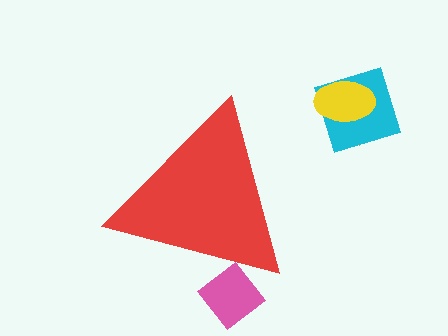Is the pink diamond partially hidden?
Yes, the pink diamond is partially hidden behind the red triangle.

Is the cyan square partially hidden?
No, the cyan square is fully visible.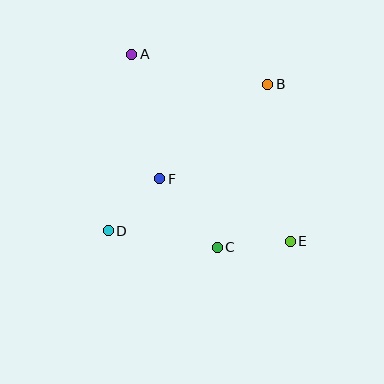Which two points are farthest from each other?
Points A and E are farthest from each other.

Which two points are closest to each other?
Points D and F are closest to each other.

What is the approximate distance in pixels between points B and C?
The distance between B and C is approximately 171 pixels.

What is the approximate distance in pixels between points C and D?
The distance between C and D is approximately 110 pixels.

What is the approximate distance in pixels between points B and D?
The distance between B and D is approximately 217 pixels.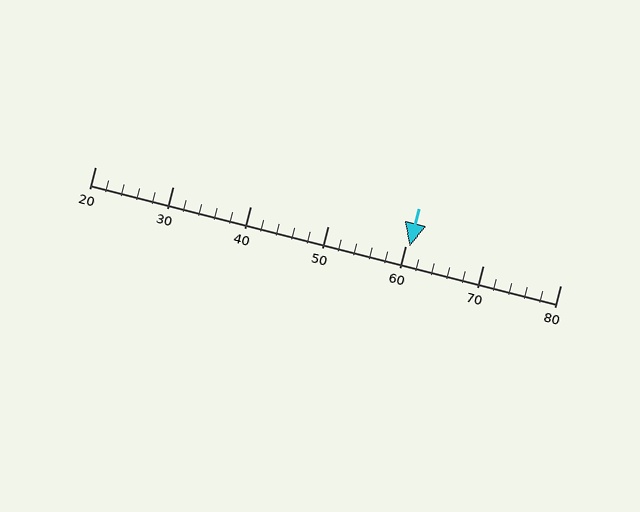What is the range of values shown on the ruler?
The ruler shows values from 20 to 80.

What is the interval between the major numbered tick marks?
The major tick marks are spaced 10 units apart.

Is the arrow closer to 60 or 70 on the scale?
The arrow is closer to 60.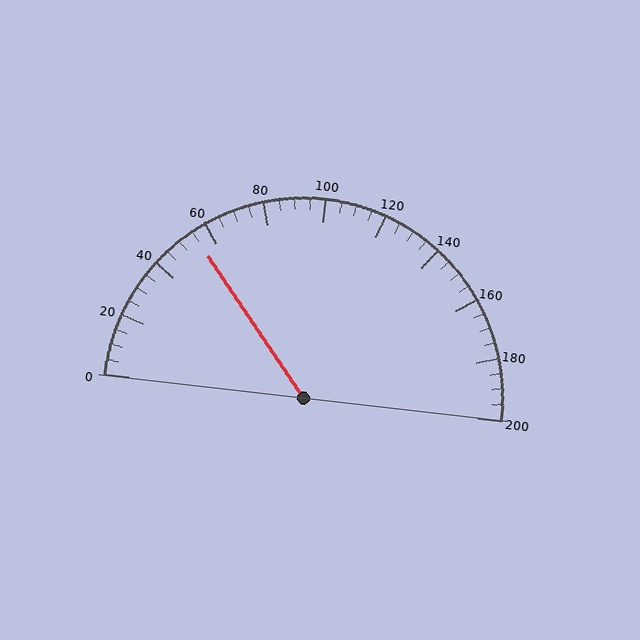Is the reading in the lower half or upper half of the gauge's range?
The reading is in the lower half of the range (0 to 200).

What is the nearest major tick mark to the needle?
The nearest major tick mark is 60.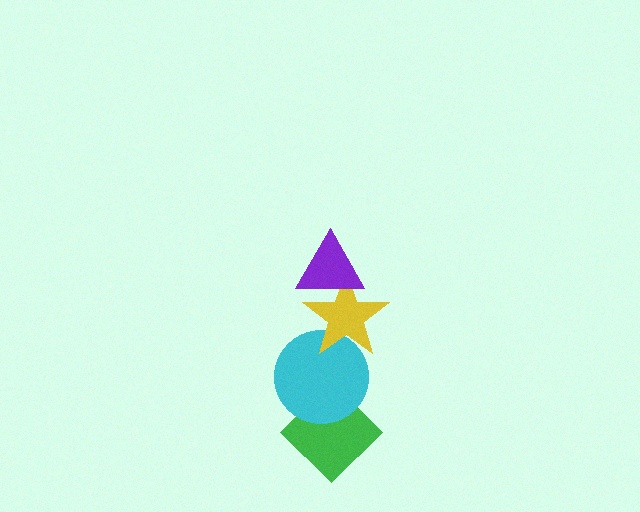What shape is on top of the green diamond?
The cyan circle is on top of the green diamond.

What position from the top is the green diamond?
The green diamond is 4th from the top.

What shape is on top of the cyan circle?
The yellow star is on top of the cyan circle.